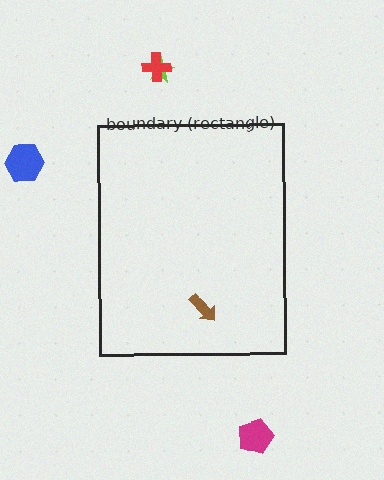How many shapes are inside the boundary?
1 inside, 4 outside.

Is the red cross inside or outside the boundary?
Outside.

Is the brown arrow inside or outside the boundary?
Inside.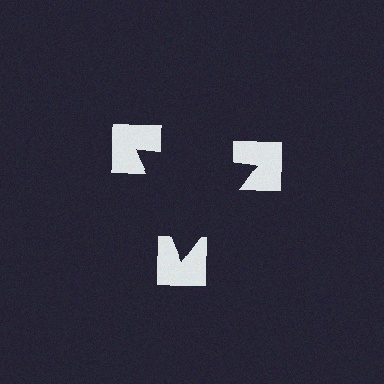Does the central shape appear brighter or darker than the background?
It typically appears slightly darker than the background, even though no actual brightness change is drawn.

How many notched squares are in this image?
There are 3 — one at each vertex of the illusory triangle.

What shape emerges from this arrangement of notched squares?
An illusory triangle — its edges are inferred from the aligned wedge cuts in the notched squares, not physically drawn.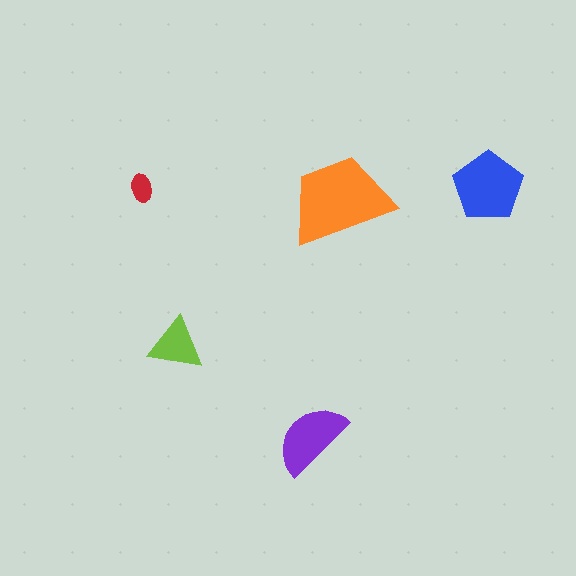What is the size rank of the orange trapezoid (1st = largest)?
1st.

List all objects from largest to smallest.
The orange trapezoid, the blue pentagon, the purple semicircle, the lime triangle, the red ellipse.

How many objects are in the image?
There are 5 objects in the image.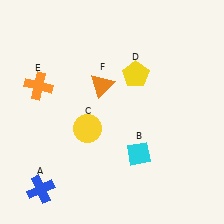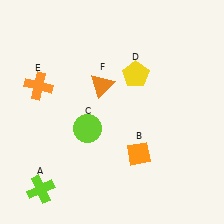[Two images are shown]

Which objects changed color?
A changed from blue to lime. B changed from cyan to orange. C changed from yellow to lime.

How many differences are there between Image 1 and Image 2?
There are 3 differences between the two images.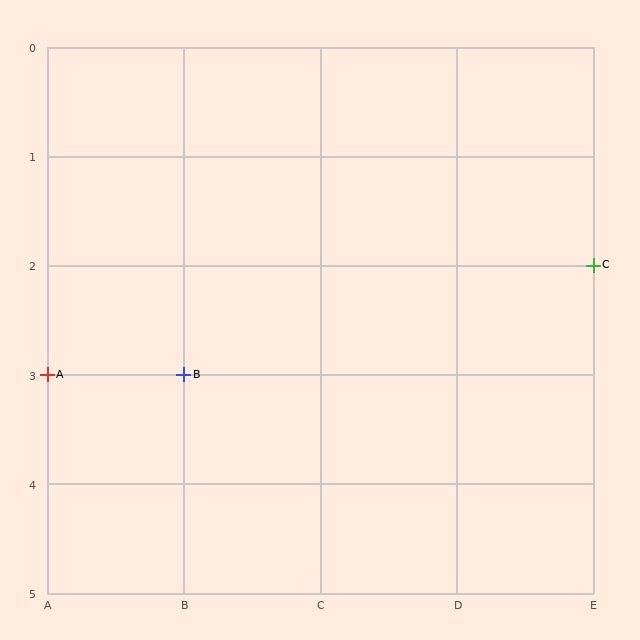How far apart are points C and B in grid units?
Points C and B are 3 columns and 1 row apart (about 3.2 grid units diagonally).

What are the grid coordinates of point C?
Point C is at grid coordinates (E, 2).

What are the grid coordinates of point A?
Point A is at grid coordinates (A, 3).